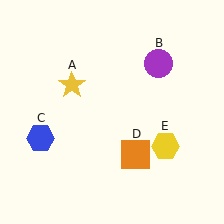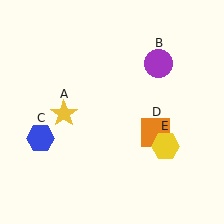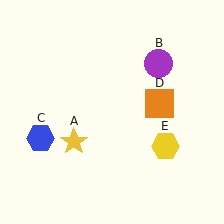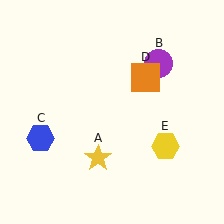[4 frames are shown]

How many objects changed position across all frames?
2 objects changed position: yellow star (object A), orange square (object D).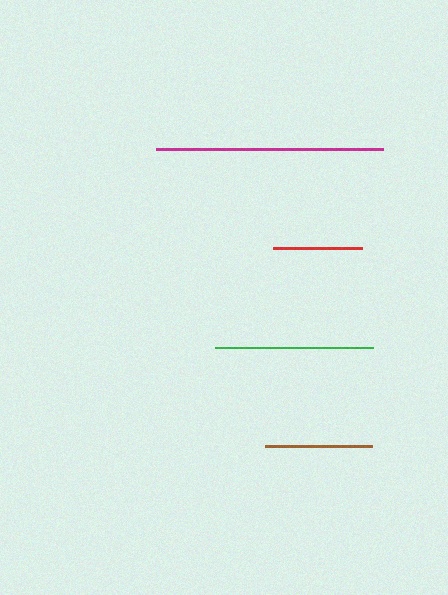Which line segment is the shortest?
The red line is the shortest at approximately 89 pixels.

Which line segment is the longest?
The magenta line is the longest at approximately 227 pixels.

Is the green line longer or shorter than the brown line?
The green line is longer than the brown line.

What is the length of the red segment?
The red segment is approximately 89 pixels long.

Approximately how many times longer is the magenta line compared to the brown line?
The magenta line is approximately 2.1 times the length of the brown line.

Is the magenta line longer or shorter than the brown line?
The magenta line is longer than the brown line.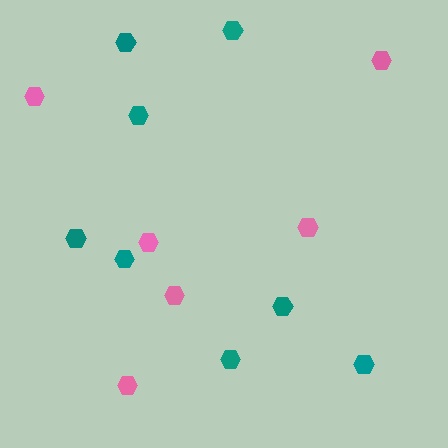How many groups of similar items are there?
There are 2 groups: one group of teal hexagons (8) and one group of pink hexagons (6).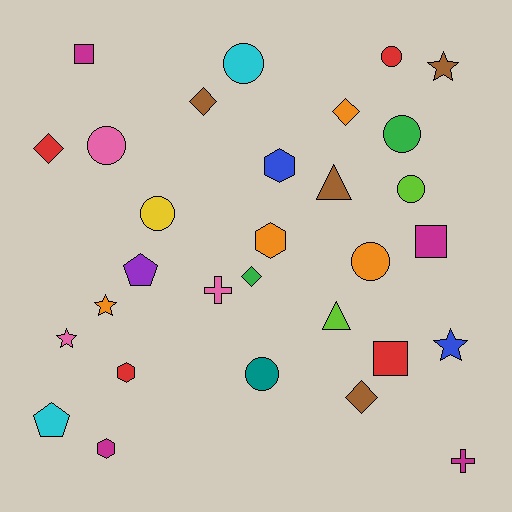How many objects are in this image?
There are 30 objects.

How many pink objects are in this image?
There are 3 pink objects.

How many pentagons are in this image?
There are 2 pentagons.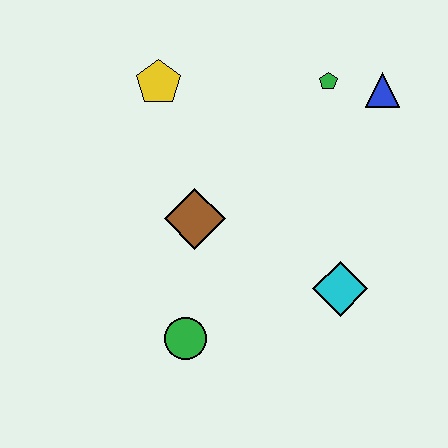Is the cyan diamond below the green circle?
No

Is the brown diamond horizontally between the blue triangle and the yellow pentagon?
Yes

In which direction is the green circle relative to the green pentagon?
The green circle is below the green pentagon.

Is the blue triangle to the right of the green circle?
Yes